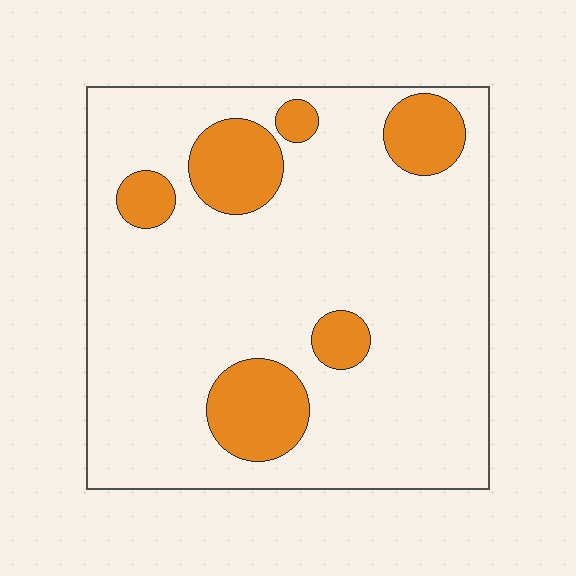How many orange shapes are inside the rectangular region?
6.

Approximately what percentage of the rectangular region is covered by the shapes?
Approximately 15%.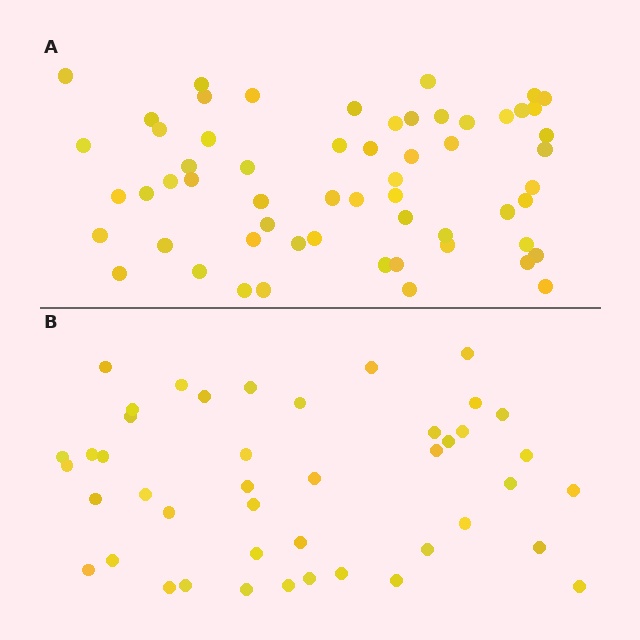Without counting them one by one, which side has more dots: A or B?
Region A (the top region) has more dots.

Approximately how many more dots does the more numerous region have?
Region A has approximately 15 more dots than region B.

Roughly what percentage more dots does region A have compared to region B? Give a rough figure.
About 35% more.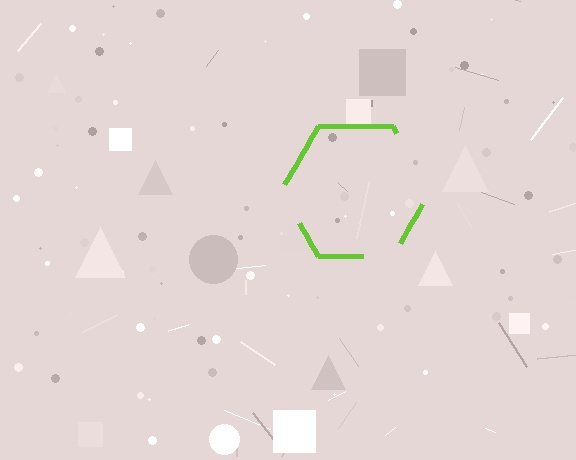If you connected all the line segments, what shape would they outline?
They would outline a hexagon.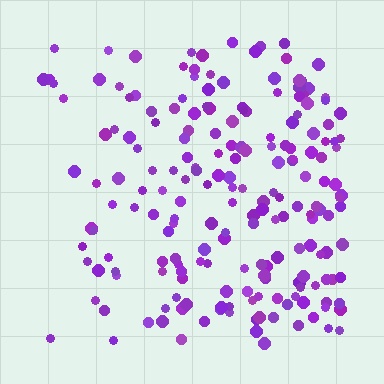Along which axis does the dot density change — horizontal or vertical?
Horizontal.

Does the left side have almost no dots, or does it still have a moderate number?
Still a moderate number, just noticeably fewer than the right.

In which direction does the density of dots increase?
From left to right, with the right side densest.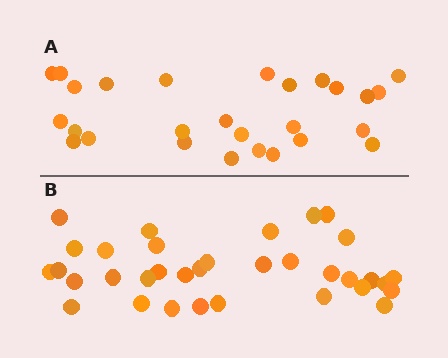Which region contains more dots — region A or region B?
Region B (the bottom region) has more dots.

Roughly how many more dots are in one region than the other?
Region B has roughly 8 or so more dots than region A.